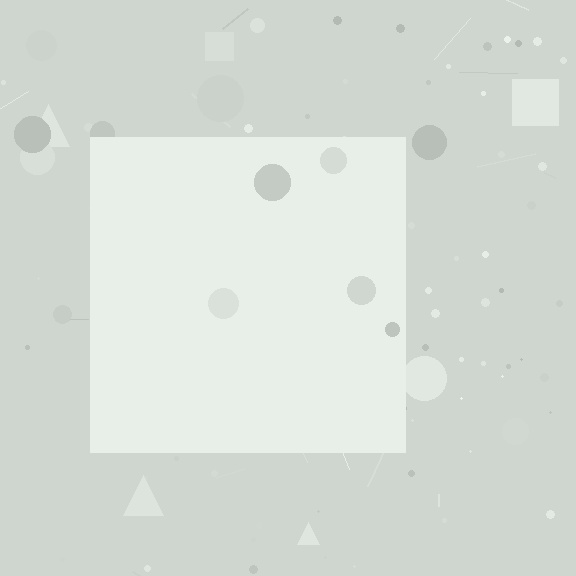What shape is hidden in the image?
A square is hidden in the image.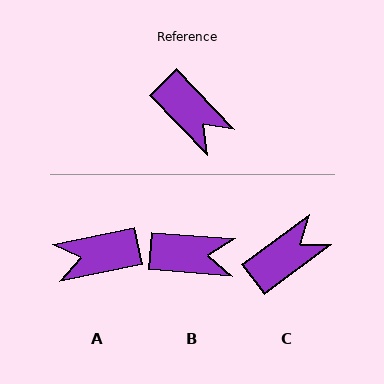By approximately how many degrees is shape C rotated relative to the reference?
Approximately 83 degrees counter-clockwise.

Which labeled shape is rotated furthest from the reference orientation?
A, about 122 degrees away.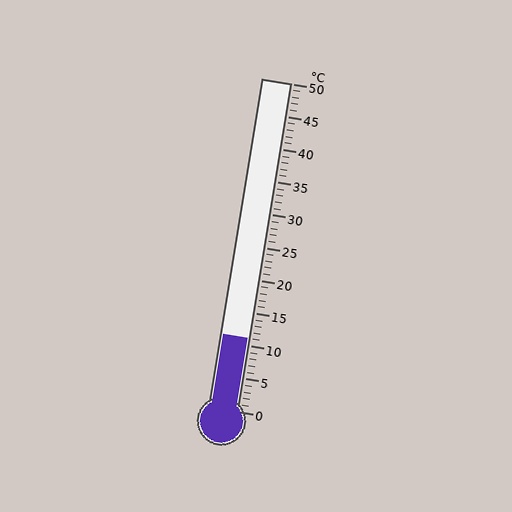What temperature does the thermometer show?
The thermometer shows approximately 11°C.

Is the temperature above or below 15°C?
The temperature is below 15°C.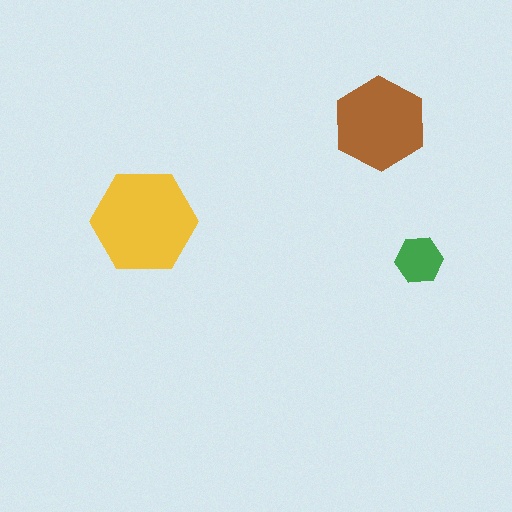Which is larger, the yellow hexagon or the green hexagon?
The yellow one.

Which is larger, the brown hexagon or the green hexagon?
The brown one.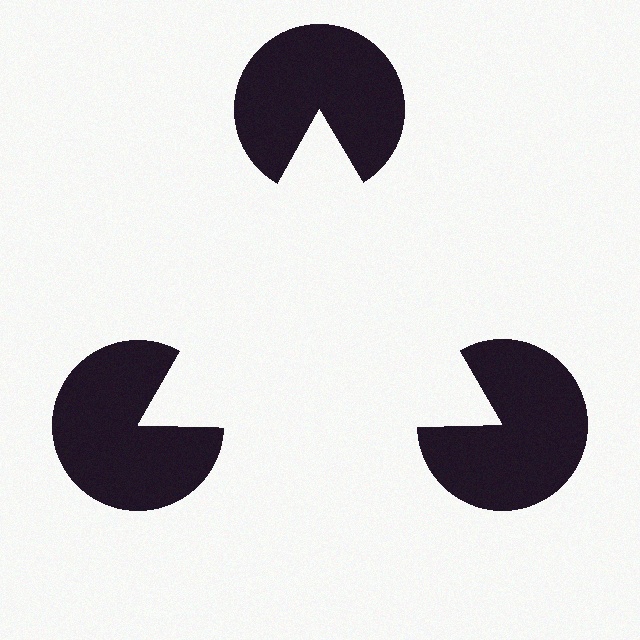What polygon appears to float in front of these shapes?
An illusory triangle — its edges are inferred from the aligned wedge cuts in the pac-man discs, not physically drawn.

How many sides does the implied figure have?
3 sides.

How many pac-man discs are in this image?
There are 3 — one at each vertex of the illusory triangle.